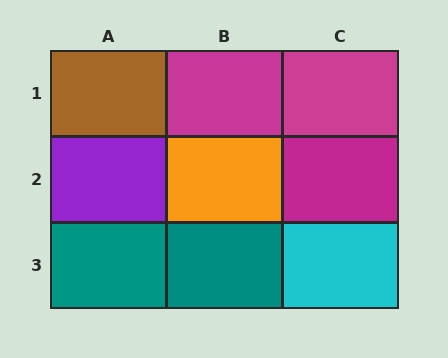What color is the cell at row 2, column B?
Orange.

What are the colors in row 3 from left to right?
Teal, teal, cyan.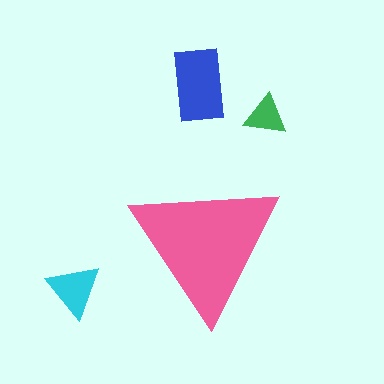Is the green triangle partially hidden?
No, the green triangle is fully visible.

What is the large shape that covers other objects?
A pink triangle.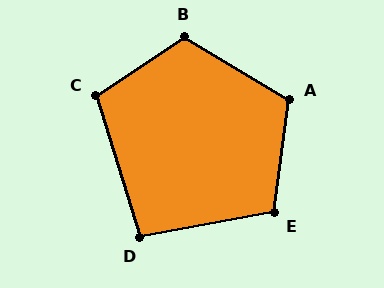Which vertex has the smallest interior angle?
D, at approximately 97 degrees.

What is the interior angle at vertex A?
Approximately 113 degrees (obtuse).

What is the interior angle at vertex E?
Approximately 108 degrees (obtuse).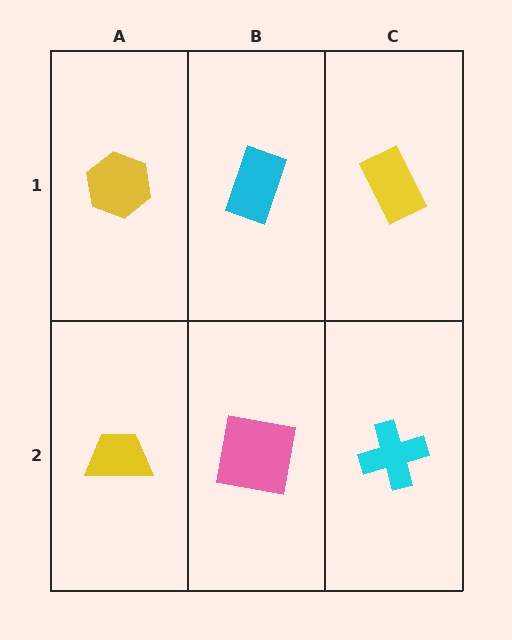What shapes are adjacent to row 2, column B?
A cyan rectangle (row 1, column B), a yellow trapezoid (row 2, column A), a cyan cross (row 2, column C).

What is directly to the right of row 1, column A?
A cyan rectangle.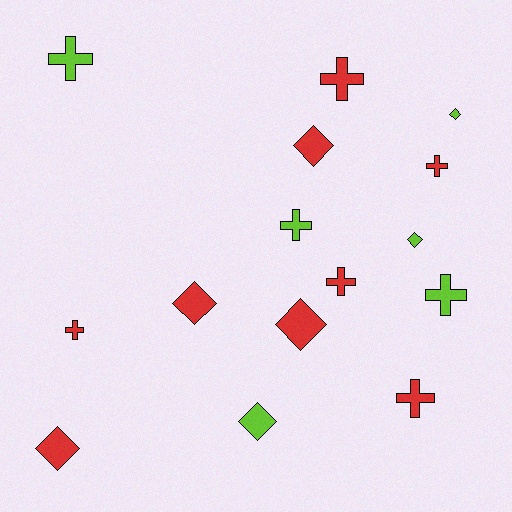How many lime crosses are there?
There are 3 lime crosses.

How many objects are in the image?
There are 15 objects.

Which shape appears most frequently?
Cross, with 8 objects.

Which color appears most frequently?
Red, with 9 objects.